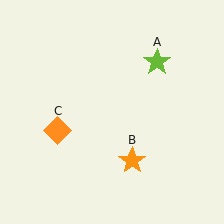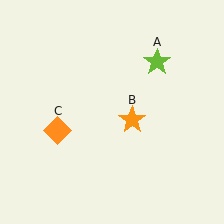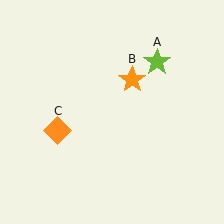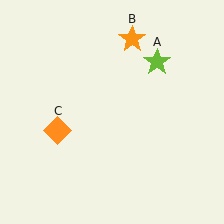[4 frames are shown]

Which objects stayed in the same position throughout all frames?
Lime star (object A) and orange diamond (object C) remained stationary.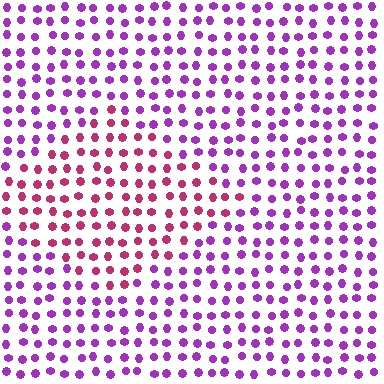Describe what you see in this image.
The image is filled with small purple elements in a uniform arrangement. A diamond-shaped region is visible where the elements are tinted to a slightly different hue, forming a subtle color boundary.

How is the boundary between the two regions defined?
The boundary is defined purely by a slight shift in hue (about 44 degrees). Spacing, size, and orientation are identical on both sides.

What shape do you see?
I see a diamond.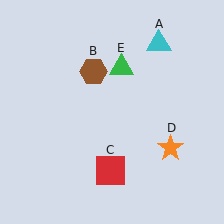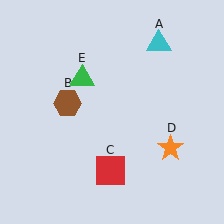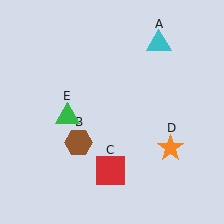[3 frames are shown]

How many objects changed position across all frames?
2 objects changed position: brown hexagon (object B), green triangle (object E).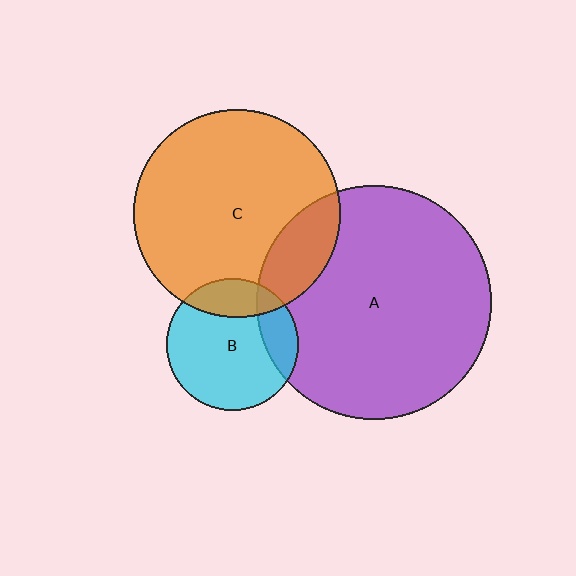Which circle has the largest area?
Circle A (purple).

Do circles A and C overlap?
Yes.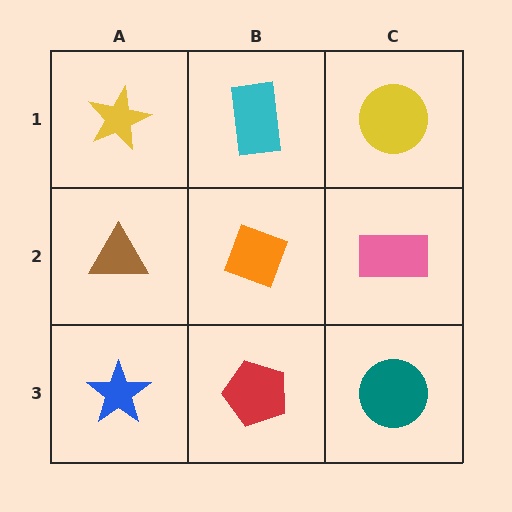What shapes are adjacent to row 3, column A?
A brown triangle (row 2, column A), a red pentagon (row 3, column B).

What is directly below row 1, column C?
A pink rectangle.